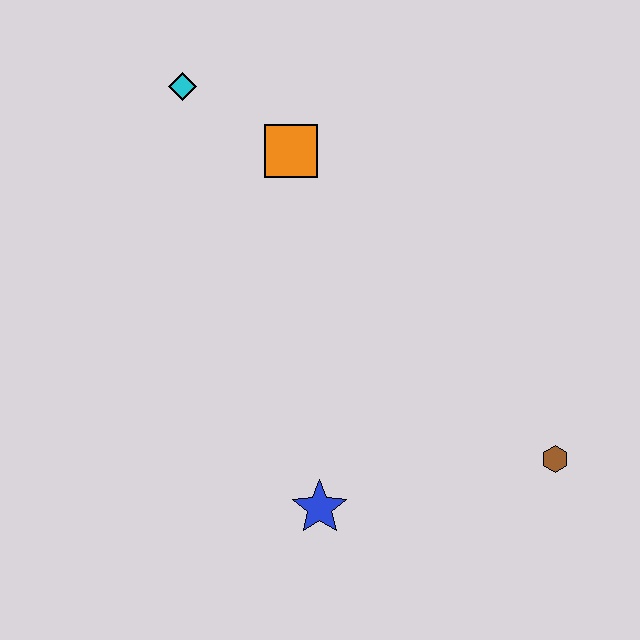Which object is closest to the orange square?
The cyan diamond is closest to the orange square.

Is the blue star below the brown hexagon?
Yes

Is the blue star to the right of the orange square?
Yes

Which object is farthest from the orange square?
The brown hexagon is farthest from the orange square.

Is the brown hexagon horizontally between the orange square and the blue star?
No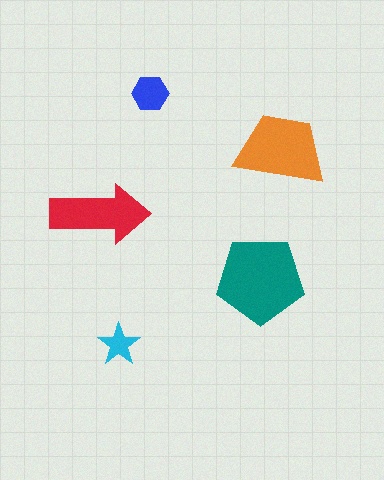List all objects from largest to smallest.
The teal pentagon, the orange trapezoid, the red arrow, the blue hexagon, the cyan star.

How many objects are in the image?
There are 5 objects in the image.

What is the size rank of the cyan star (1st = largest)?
5th.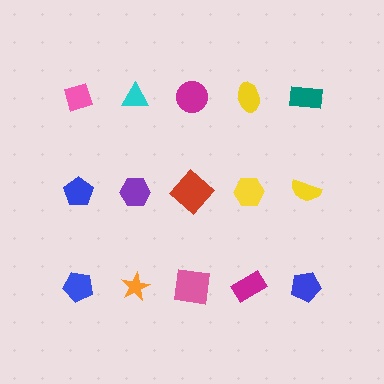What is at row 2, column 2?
A purple hexagon.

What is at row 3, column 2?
An orange star.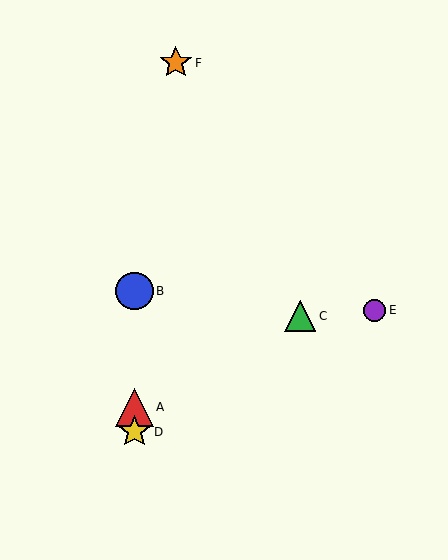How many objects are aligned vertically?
3 objects (A, B, D) are aligned vertically.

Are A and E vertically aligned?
No, A is at x≈134 and E is at x≈374.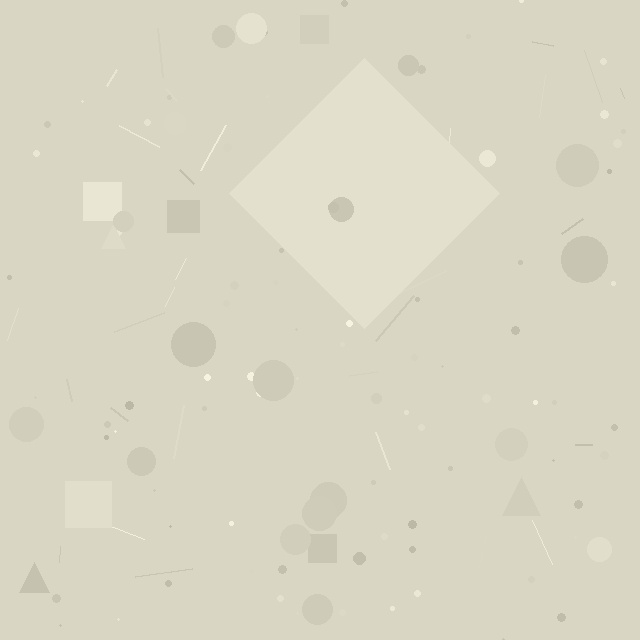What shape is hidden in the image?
A diamond is hidden in the image.